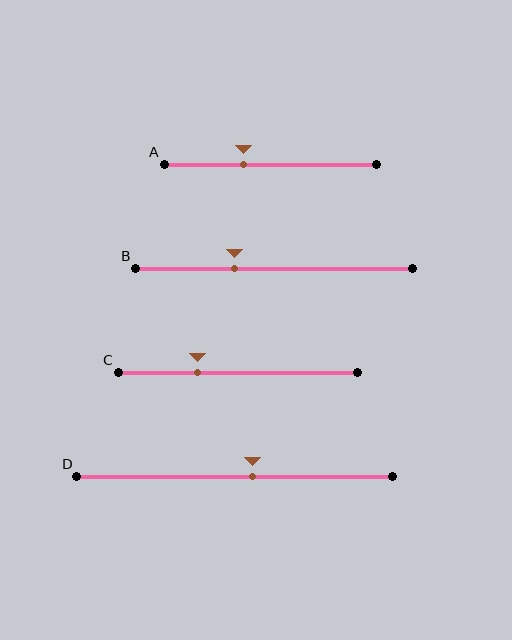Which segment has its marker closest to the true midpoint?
Segment D has its marker closest to the true midpoint.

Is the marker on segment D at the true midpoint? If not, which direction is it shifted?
No, the marker on segment D is shifted to the right by about 6% of the segment length.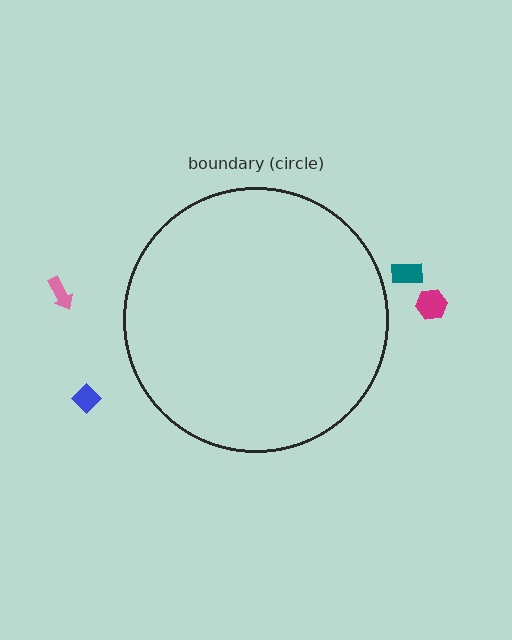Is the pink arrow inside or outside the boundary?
Outside.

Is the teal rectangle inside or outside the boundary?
Outside.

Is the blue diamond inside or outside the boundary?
Outside.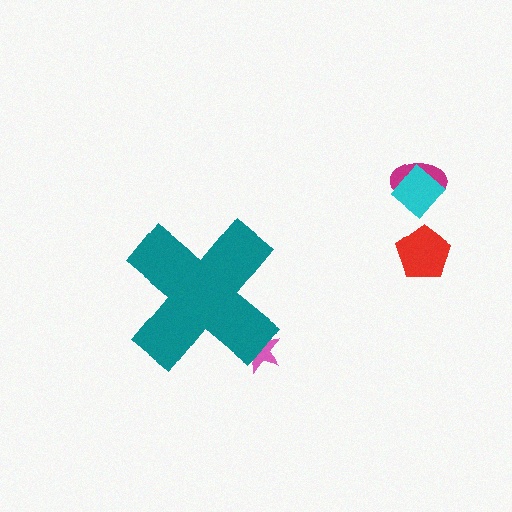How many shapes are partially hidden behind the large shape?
1 shape is partially hidden.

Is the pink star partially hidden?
Yes, the pink star is partially hidden behind the teal cross.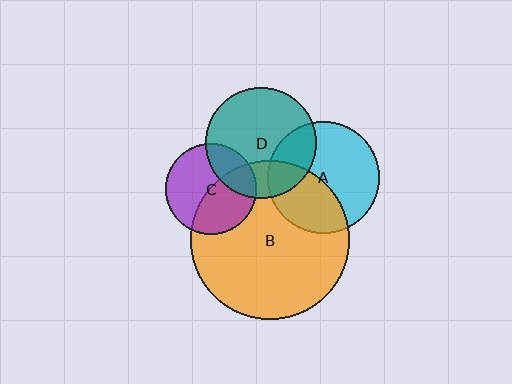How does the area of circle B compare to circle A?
Approximately 2.0 times.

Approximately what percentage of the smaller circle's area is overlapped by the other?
Approximately 40%.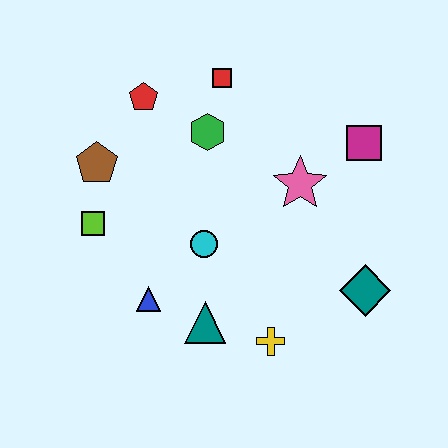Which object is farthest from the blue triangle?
The magenta square is farthest from the blue triangle.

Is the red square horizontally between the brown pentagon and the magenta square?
Yes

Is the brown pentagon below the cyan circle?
No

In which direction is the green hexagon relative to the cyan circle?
The green hexagon is above the cyan circle.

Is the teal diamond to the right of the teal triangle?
Yes